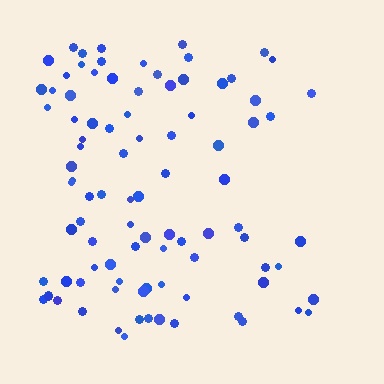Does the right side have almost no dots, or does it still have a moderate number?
Still a moderate number, just noticeably fewer than the left.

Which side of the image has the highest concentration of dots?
The left.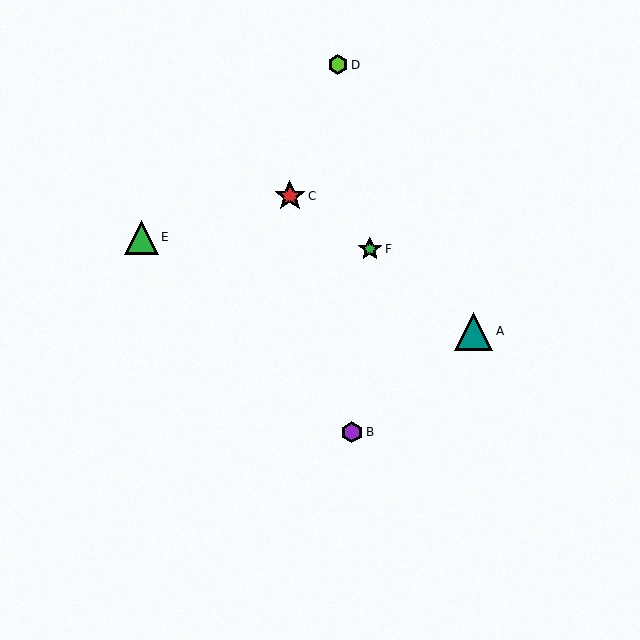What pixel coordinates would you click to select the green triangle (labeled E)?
Click at (141, 237) to select the green triangle E.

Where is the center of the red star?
The center of the red star is at (290, 196).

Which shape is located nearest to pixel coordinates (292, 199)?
The red star (labeled C) at (290, 196) is nearest to that location.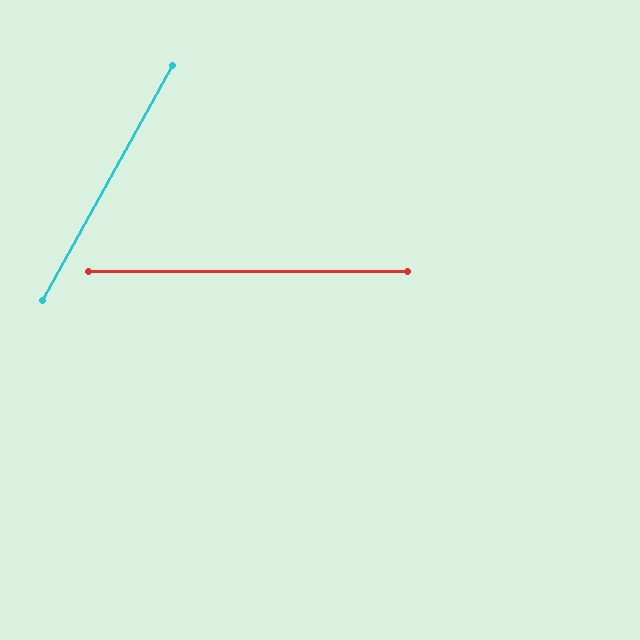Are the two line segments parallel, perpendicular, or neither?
Neither parallel nor perpendicular — they differ by about 61°.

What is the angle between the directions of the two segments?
Approximately 61 degrees.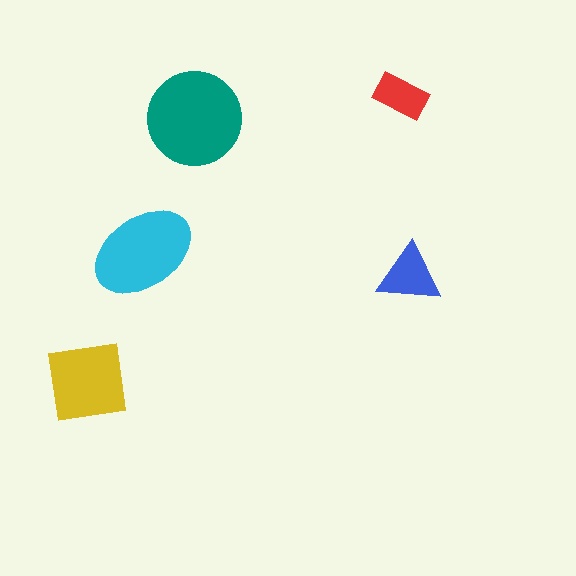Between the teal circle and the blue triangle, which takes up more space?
The teal circle.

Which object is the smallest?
The red rectangle.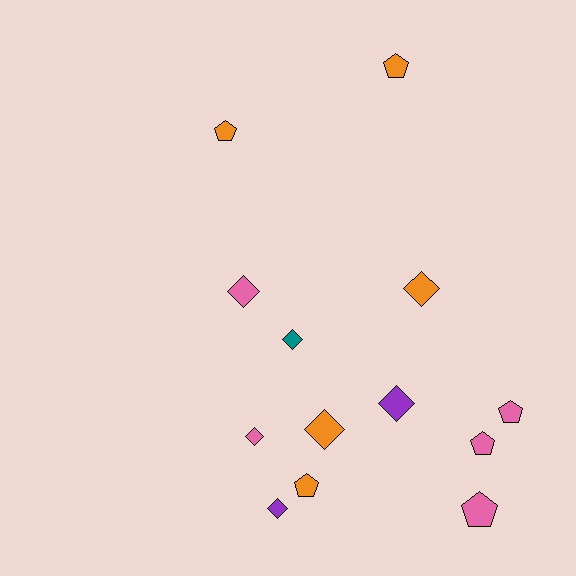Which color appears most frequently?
Orange, with 5 objects.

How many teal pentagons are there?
There are no teal pentagons.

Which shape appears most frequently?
Diamond, with 7 objects.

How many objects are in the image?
There are 13 objects.